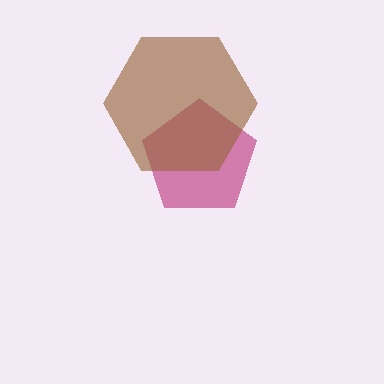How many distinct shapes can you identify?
There are 2 distinct shapes: a magenta pentagon, a brown hexagon.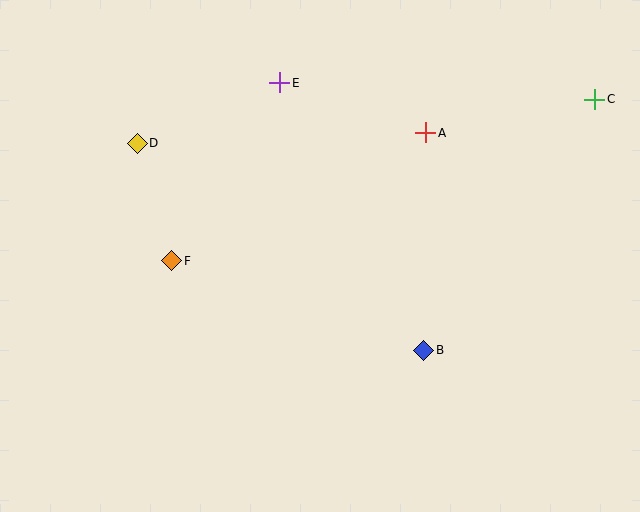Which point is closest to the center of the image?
Point B at (424, 350) is closest to the center.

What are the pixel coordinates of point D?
Point D is at (137, 143).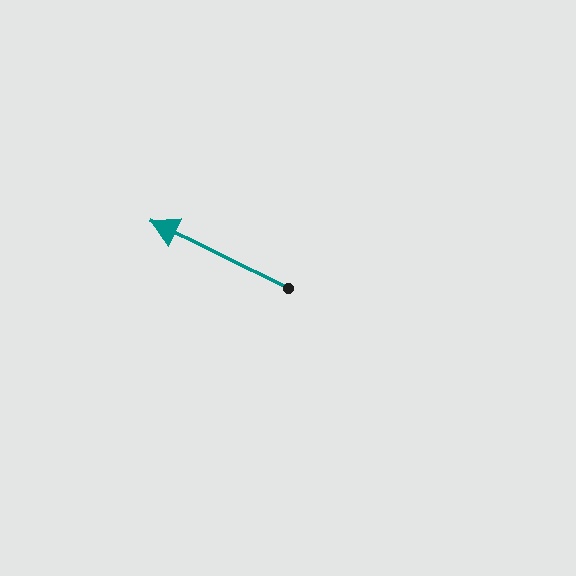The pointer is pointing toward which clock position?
Roughly 10 o'clock.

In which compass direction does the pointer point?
Northwest.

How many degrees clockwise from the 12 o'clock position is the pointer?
Approximately 296 degrees.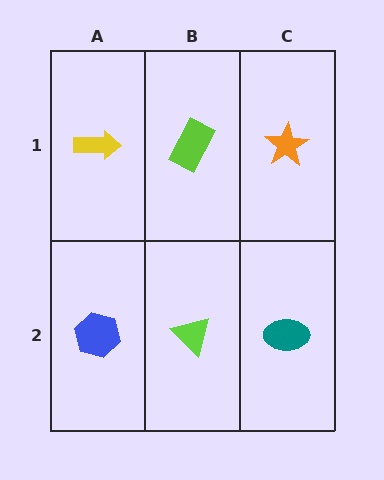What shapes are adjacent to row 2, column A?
A yellow arrow (row 1, column A), a lime triangle (row 2, column B).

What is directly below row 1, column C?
A teal ellipse.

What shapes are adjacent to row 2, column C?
An orange star (row 1, column C), a lime triangle (row 2, column B).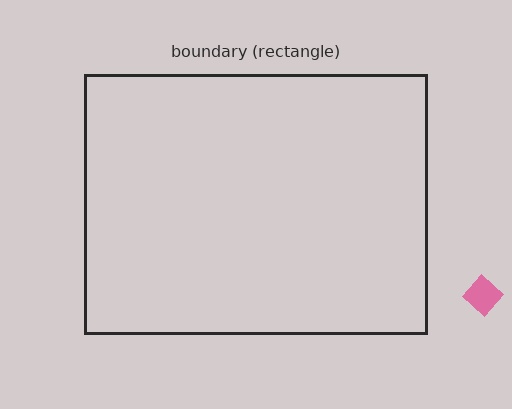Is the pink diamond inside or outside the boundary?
Outside.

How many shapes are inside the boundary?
0 inside, 1 outside.